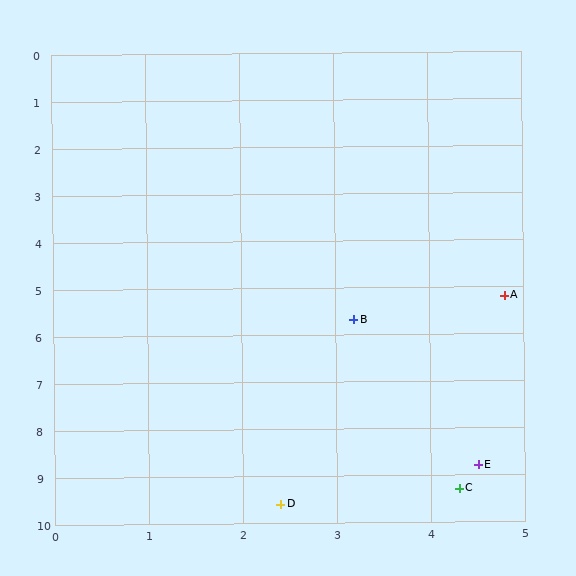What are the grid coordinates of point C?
Point C is at approximately (4.3, 9.3).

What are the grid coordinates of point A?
Point A is at approximately (4.8, 5.2).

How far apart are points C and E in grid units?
Points C and E are about 0.5 grid units apart.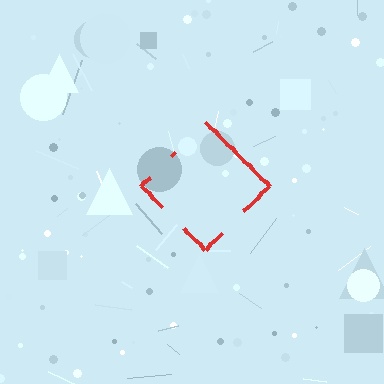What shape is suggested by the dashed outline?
The dashed outline suggests a diamond.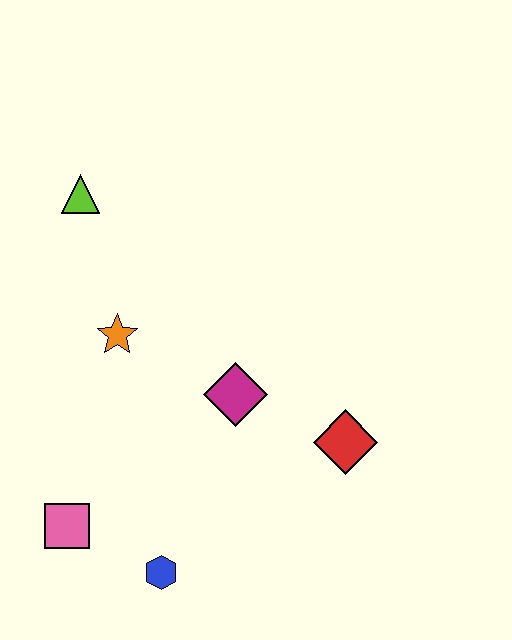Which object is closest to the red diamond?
The magenta diamond is closest to the red diamond.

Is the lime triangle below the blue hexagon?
No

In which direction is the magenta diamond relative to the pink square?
The magenta diamond is to the right of the pink square.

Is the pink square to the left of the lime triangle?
Yes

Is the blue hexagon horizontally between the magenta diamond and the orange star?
Yes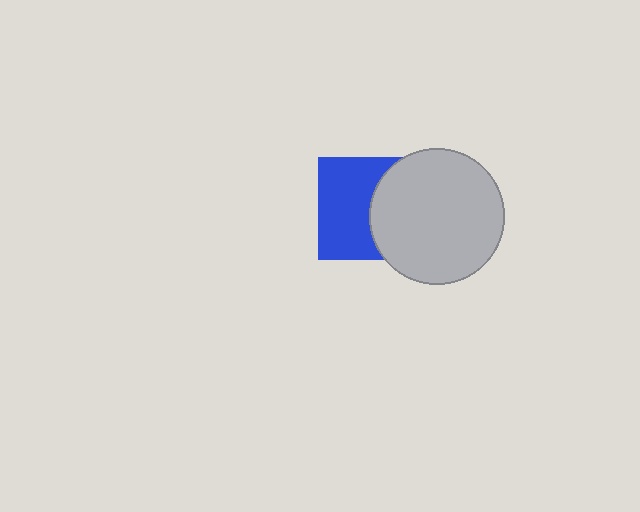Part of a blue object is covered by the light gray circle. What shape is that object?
It is a square.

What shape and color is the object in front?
The object in front is a light gray circle.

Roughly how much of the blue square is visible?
About half of it is visible (roughly 57%).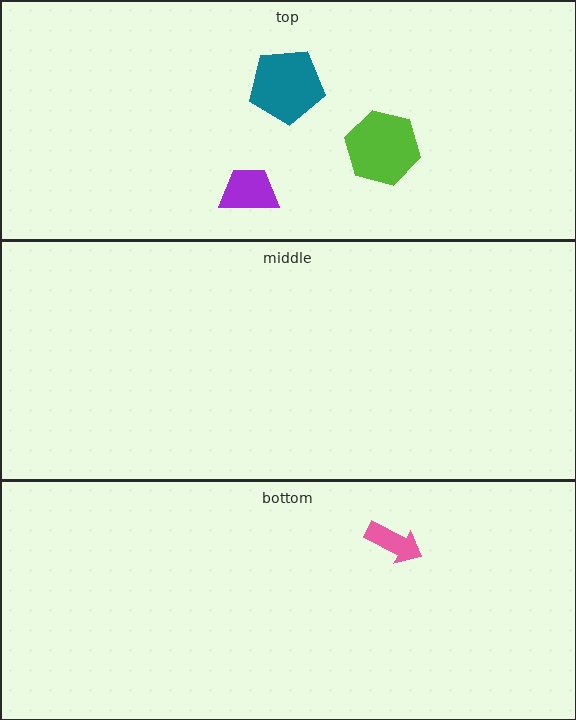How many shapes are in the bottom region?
1.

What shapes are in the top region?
The purple trapezoid, the lime hexagon, the teal pentagon.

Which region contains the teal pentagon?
The top region.